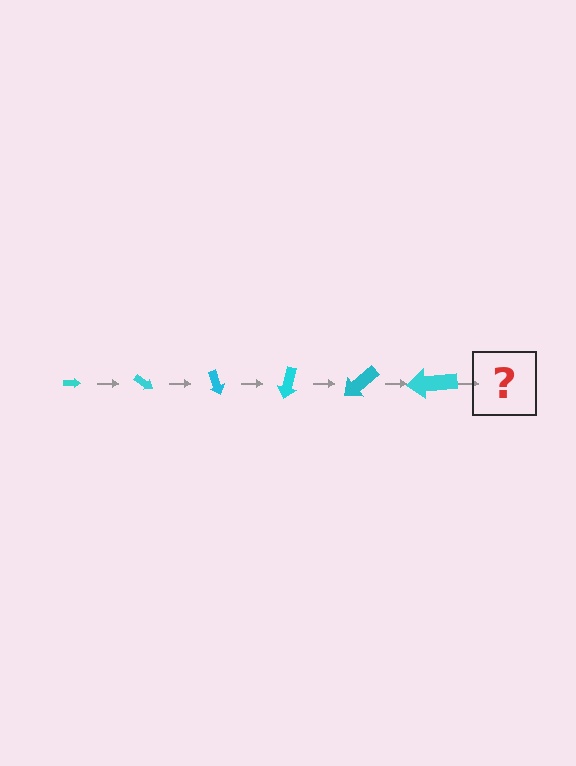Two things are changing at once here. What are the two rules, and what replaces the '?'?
The two rules are that the arrow grows larger each step and it rotates 35 degrees each step. The '?' should be an arrow, larger than the previous one and rotated 210 degrees from the start.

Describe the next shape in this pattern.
It should be an arrow, larger than the previous one and rotated 210 degrees from the start.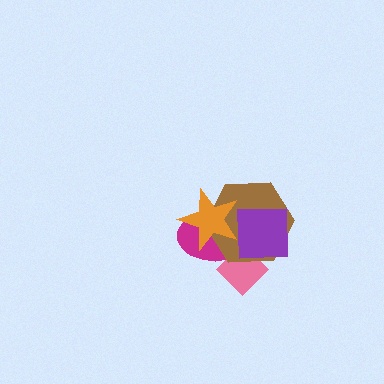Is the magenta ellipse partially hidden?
Yes, it is partially covered by another shape.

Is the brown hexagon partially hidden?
Yes, it is partially covered by another shape.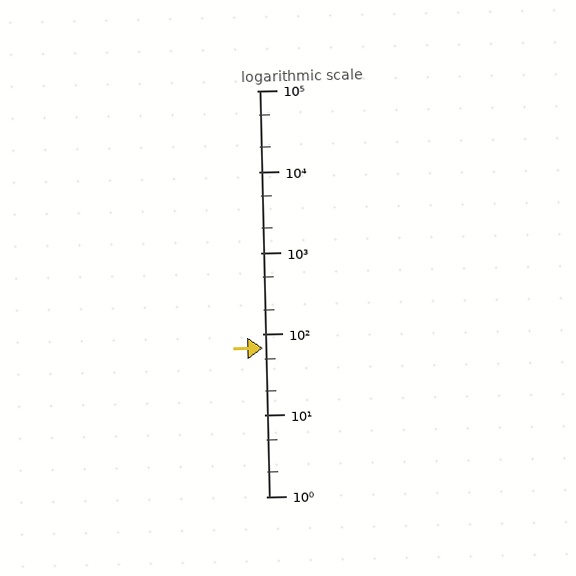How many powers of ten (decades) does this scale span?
The scale spans 5 decades, from 1 to 100000.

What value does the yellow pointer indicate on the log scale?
The pointer indicates approximately 67.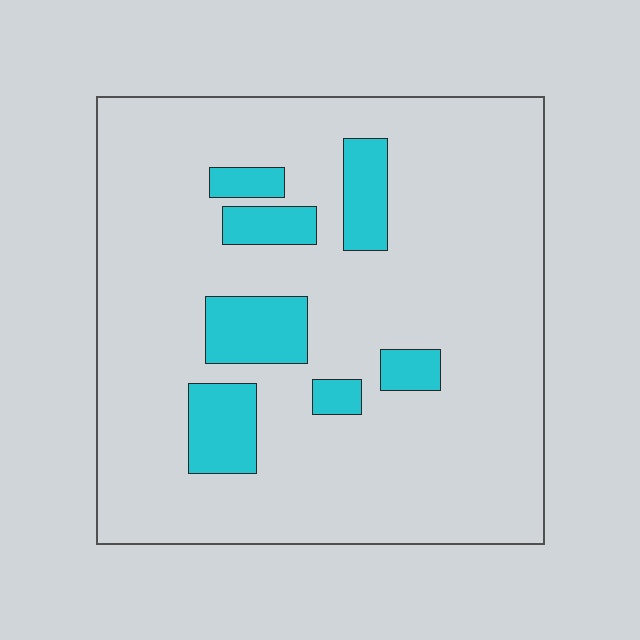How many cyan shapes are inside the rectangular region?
7.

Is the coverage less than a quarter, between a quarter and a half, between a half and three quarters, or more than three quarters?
Less than a quarter.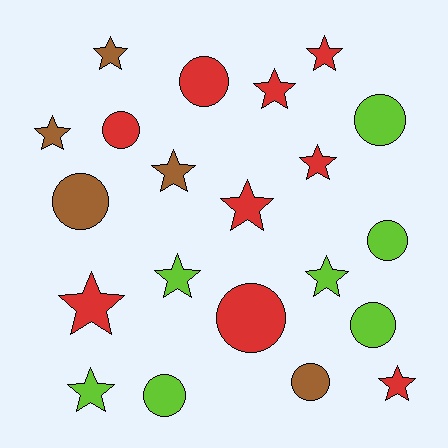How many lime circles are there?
There are 4 lime circles.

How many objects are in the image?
There are 21 objects.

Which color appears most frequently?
Red, with 9 objects.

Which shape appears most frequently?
Star, with 12 objects.